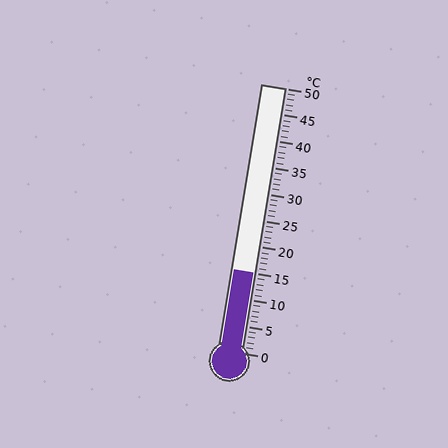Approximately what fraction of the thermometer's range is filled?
The thermometer is filled to approximately 30% of its range.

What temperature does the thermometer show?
The thermometer shows approximately 15°C.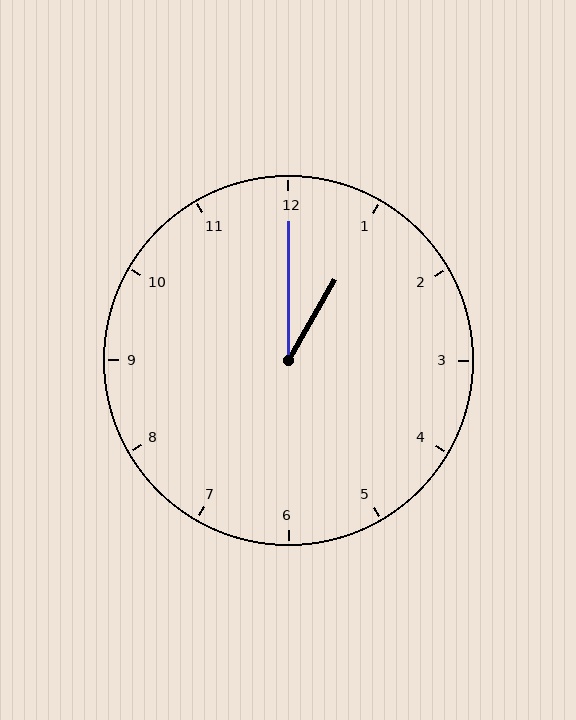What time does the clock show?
1:00.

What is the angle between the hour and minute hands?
Approximately 30 degrees.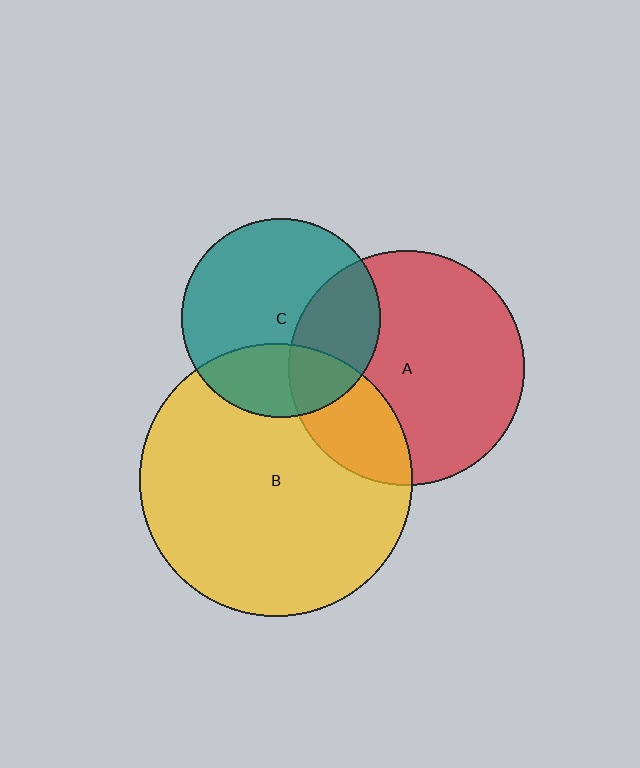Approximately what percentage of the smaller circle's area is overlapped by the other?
Approximately 30%.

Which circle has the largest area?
Circle B (yellow).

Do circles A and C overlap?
Yes.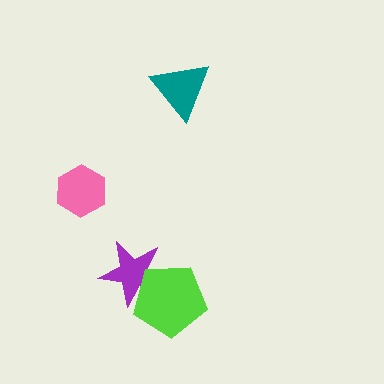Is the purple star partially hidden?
Yes, it is partially covered by another shape.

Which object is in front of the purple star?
The lime pentagon is in front of the purple star.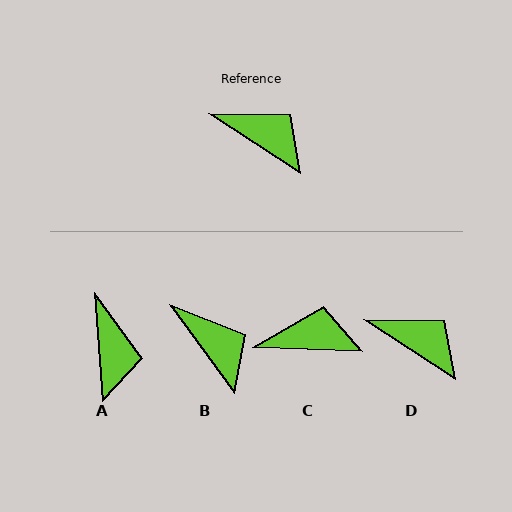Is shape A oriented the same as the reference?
No, it is off by about 53 degrees.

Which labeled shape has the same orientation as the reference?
D.